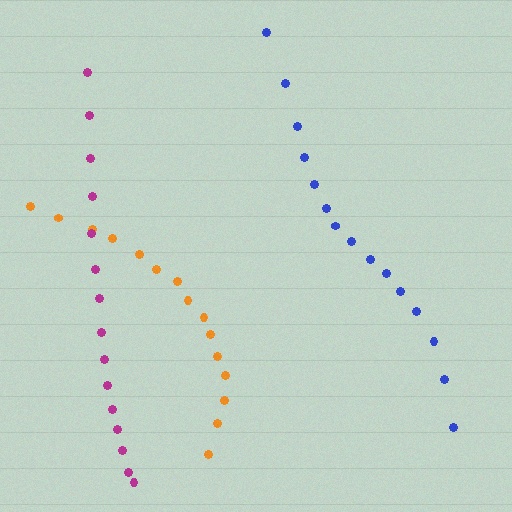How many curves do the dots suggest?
There are 3 distinct paths.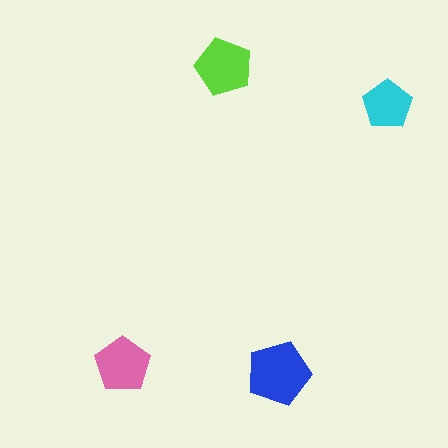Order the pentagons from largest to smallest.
the blue one, the lime one, the pink one, the cyan one.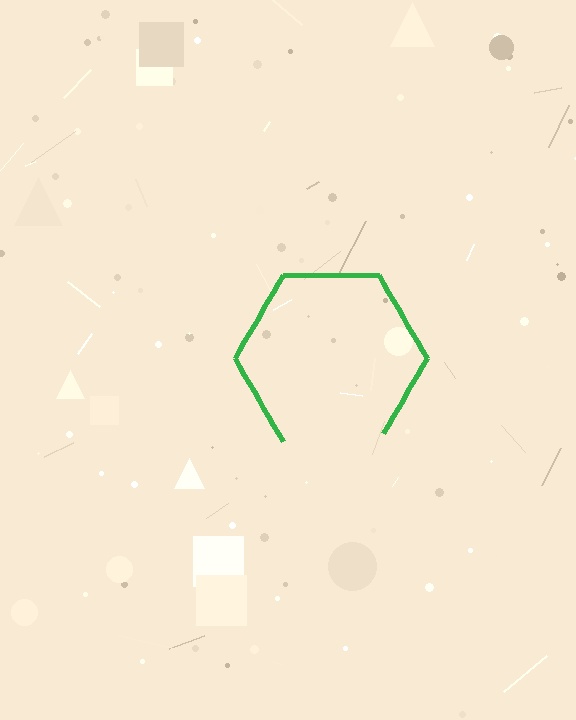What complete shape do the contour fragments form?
The contour fragments form a hexagon.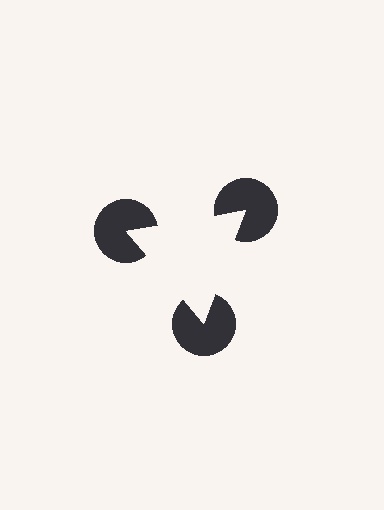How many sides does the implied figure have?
3 sides.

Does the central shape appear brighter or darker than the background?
It typically appears slightly brighter than the background, even though no actual brightness change is drawn.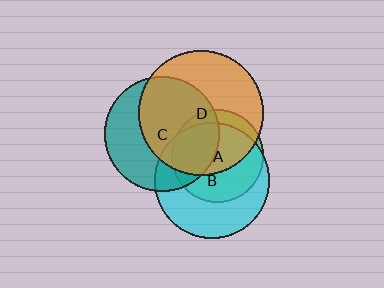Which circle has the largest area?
Circle D (orange).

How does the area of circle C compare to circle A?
Approximately 1.5 times.